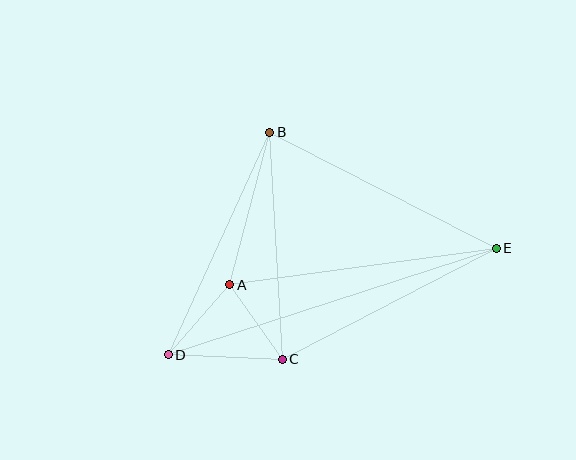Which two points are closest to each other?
Points A and C are closest to each other.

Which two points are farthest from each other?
Points D and E are farthest from each other.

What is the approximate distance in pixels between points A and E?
The distance between A and E is approximately 269 pixels.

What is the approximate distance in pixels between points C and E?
The distance between C and E is approximately 241 pixels.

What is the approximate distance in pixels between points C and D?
The distance between C and D is approximately 114 pixels.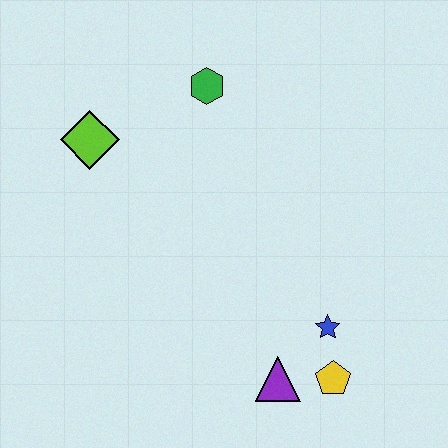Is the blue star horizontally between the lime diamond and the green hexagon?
No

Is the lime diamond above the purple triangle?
Yes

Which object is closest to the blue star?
The yellow pentagon is closest to the blue star.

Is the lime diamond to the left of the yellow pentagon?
Yes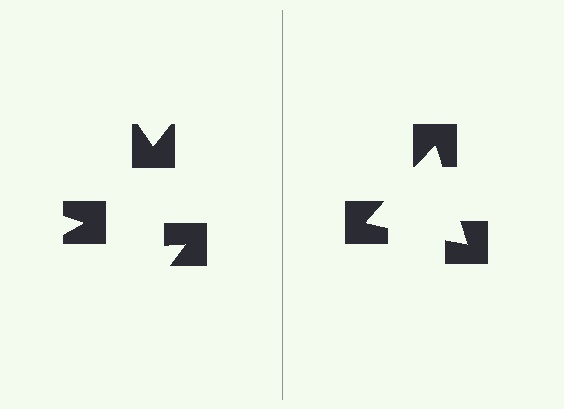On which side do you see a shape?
An illusory triangle appears on the right side. On the left side the wedge cuts are rotated, so no coherent shape forms.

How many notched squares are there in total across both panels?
6 — 3 on each side.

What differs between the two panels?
The notched squares are positioned identically on both sides; only the wedge orientations differ. On the right they align to a triangle; on the left they are misaligned.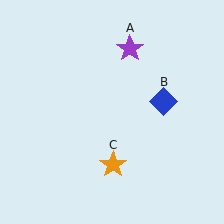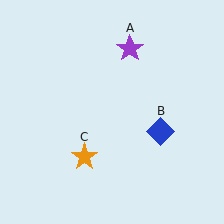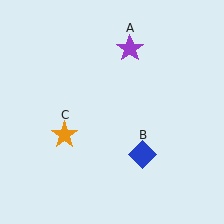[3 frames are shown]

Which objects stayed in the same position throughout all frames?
Purple star (object A) remained stationary.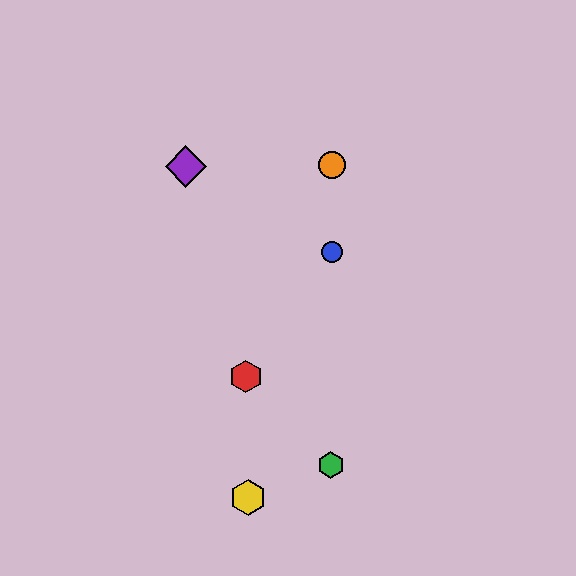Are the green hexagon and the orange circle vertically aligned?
Yes, both are at x≈331.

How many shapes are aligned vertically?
3 shapes (the blue circle, the green hexagon, the orange circle) are aligned vertically.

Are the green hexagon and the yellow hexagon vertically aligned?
No, the green hexagon is at x≈331 and the yellow hexagon is at x≈249.